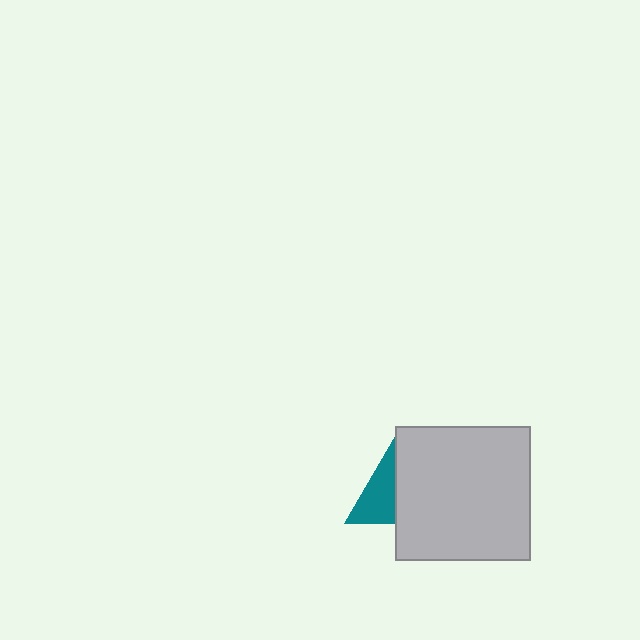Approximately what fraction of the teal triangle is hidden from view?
Roughly 51% of the teal triangle is hidden behind the light gray square.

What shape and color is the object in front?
The object in front is a light gray square.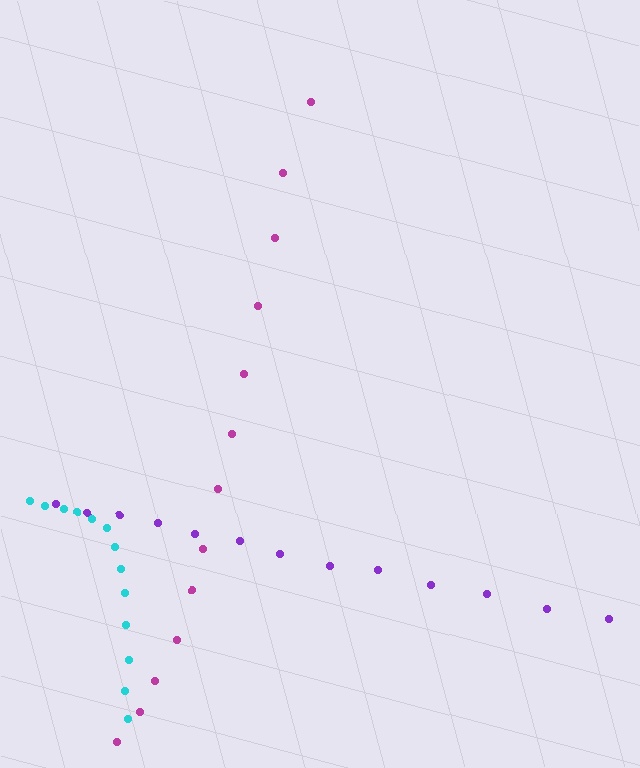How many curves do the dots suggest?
There are 3 distinct paths.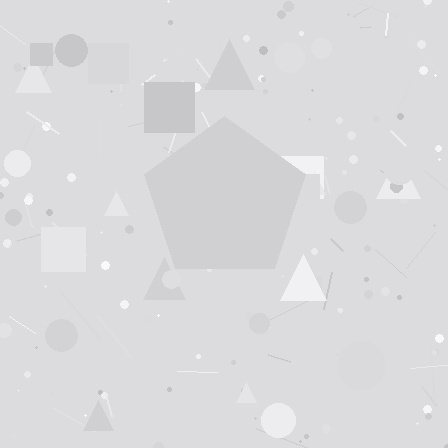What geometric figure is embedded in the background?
A pentagon is embedded in the background.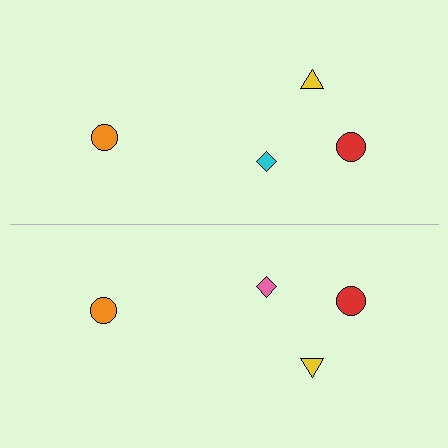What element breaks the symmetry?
The pink diamond on the bottom side breaks the symmetry — its mirror counterpart is cyan.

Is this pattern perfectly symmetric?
No, the pattern is not perfectly symmetric. The pink diamond on the bottom side breaks the symmetry — its mirror counterpart is cyan.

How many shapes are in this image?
There are 8 shapes in this image.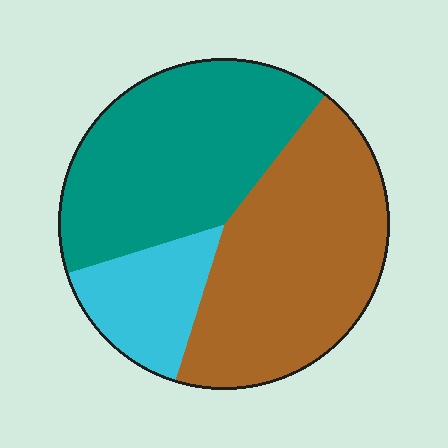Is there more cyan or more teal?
Teal.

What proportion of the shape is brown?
Brown covers 44% of the shape.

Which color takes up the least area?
Cyan, at roughly 15%.